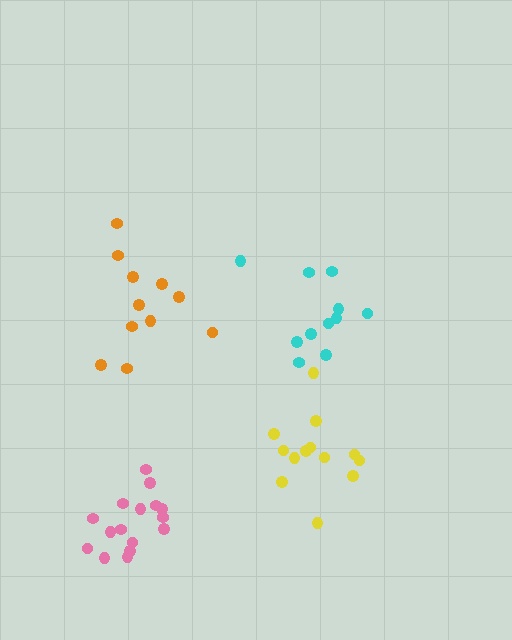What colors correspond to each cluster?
The clusters are colored: cyan, yellow, orange, pink.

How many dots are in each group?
Group 1: 11 dots, Group 2: 13 dots, Group 3: 11 dots, Group 4: 16 dots (51 total).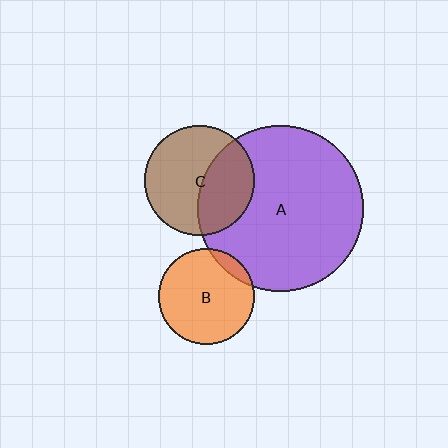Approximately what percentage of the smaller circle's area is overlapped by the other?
Approximately 10%.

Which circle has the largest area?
Circle A (purple).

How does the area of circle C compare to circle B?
Approximately 1.3 times.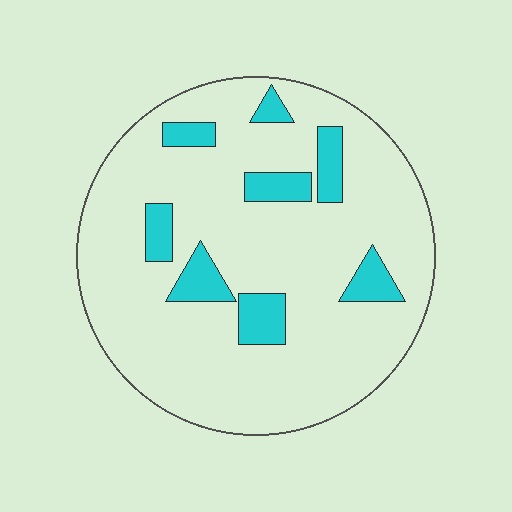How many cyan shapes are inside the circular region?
8.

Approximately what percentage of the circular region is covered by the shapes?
Approximately 15%.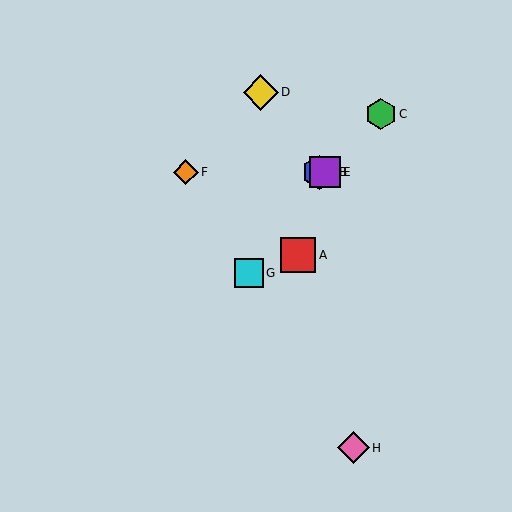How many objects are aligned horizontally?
3 objects (B, E, F) are aligned horizontally.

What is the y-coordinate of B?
Object B is at y≈172.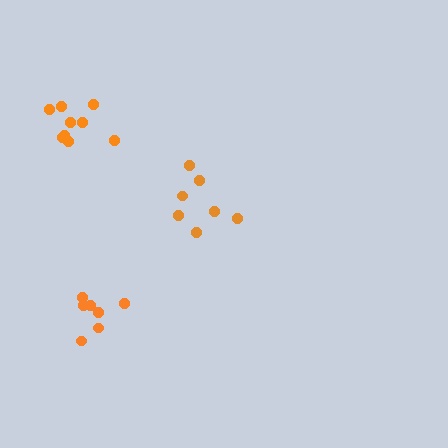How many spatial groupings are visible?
There are 3 spatial groupings.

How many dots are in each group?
Group 1: 7 dots, Group 2: 7 dots, Group 3: 9 dots (23 total).